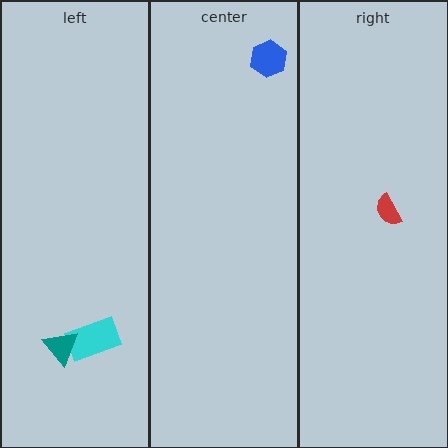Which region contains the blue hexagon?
The center region.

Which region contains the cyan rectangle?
The left region.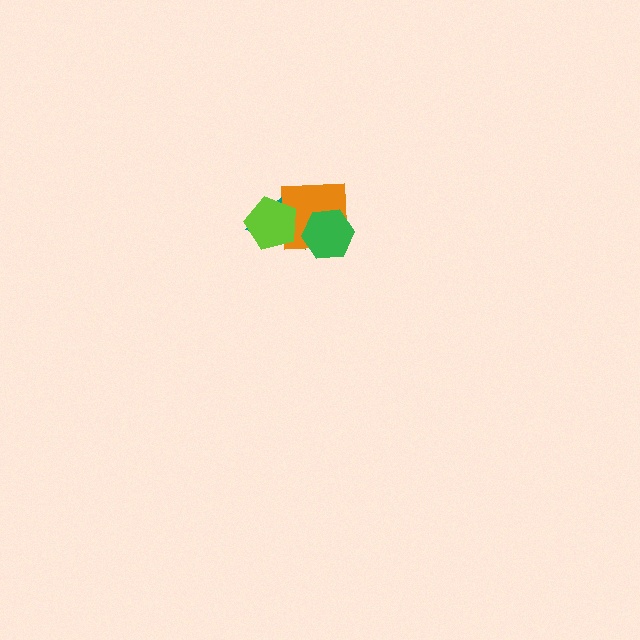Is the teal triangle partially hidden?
Yes, it is partially covered by another shape.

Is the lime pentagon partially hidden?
No, no other shape covers it.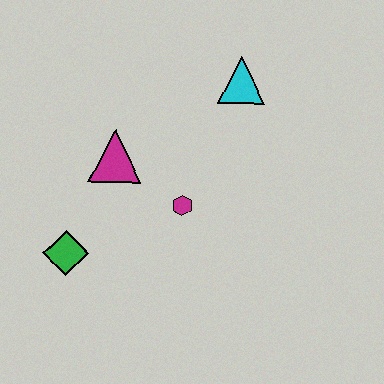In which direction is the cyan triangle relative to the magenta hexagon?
The cyan triangle is above the magenta hexagon.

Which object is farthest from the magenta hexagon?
The cyan triangle is farthest from the magenta hexagon.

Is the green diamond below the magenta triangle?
Yes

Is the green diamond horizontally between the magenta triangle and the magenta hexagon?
No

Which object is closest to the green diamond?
The magenta triangle is closest to the green diamond.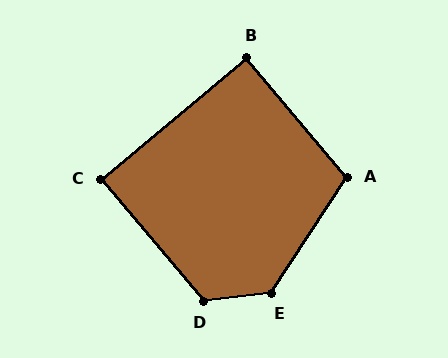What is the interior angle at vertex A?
Approximately 107 degrees (obtuse).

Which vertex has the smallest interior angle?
C, at approximately 90 degrees.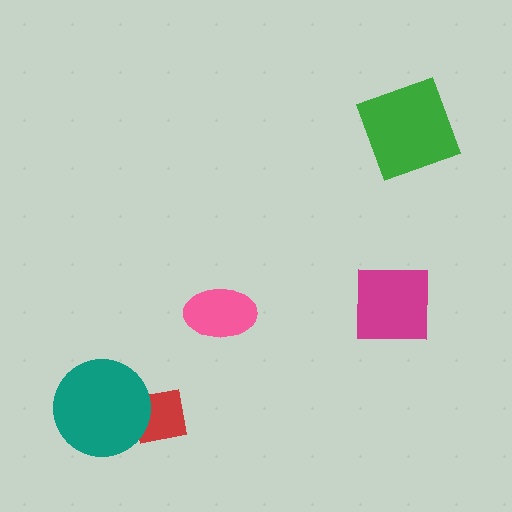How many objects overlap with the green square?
0 objects overlap with the green square.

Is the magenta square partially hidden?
No, no other shape covers it.